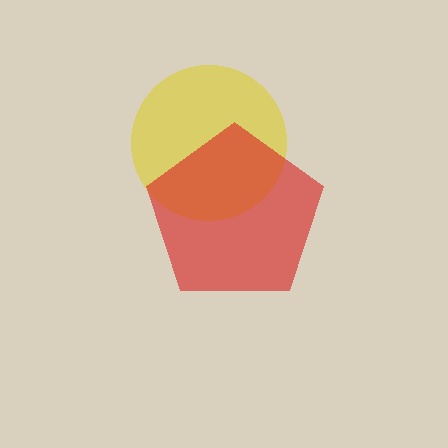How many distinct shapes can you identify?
There are 2 distinct shapes: a yellow circle, a red pentagon.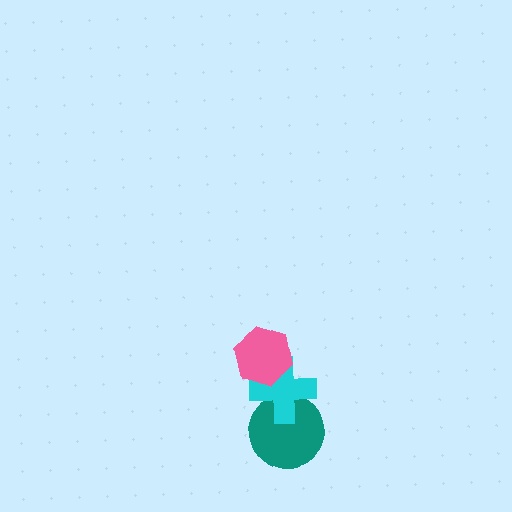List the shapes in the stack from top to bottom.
From top to bottom: the pink hexagon, the cyan cross, the teal circle.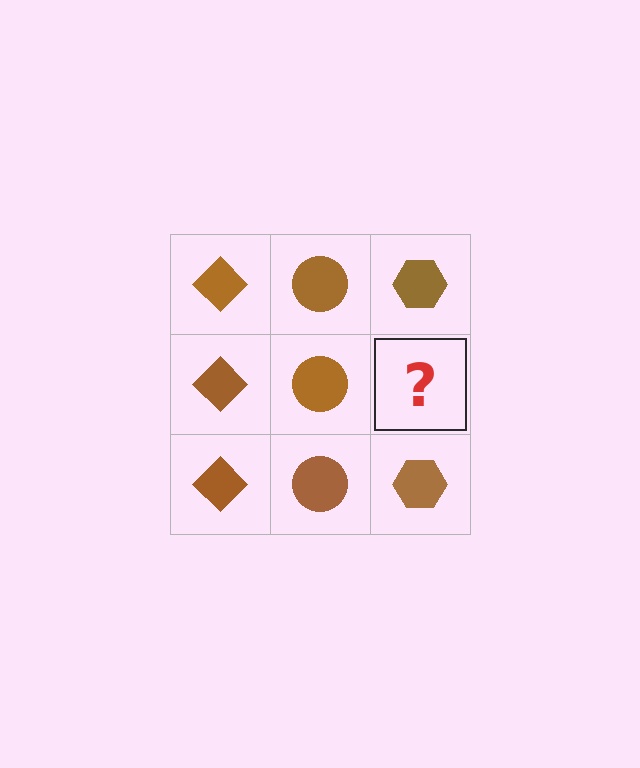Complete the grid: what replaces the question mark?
The question mark should be replaced with a brown hexagon.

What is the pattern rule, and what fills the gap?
The rule is that each column has a consistent shape. The gap should be filled with a brown hexagon.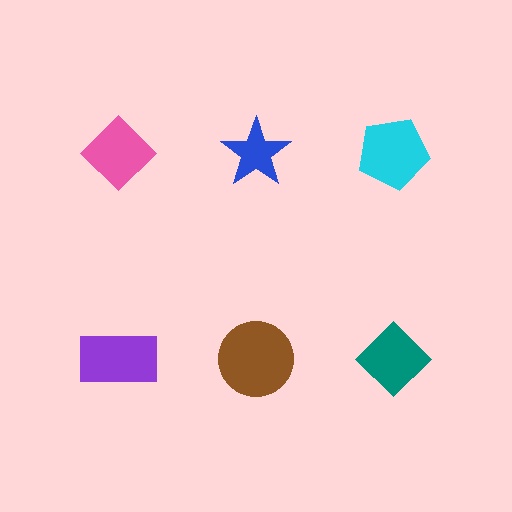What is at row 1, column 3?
A cyan pentagon.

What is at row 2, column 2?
A brown circle.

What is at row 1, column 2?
A blue star.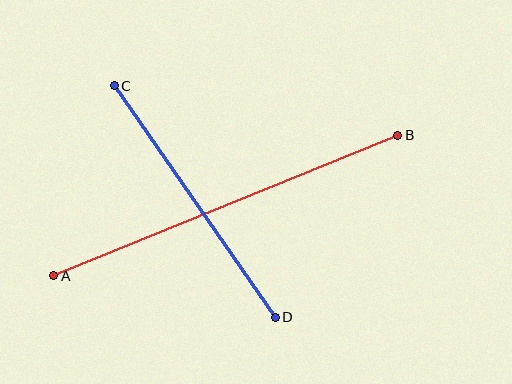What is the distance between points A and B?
The distance is approximately 371 pixels.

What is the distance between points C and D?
The distance is approximately 282 pixels.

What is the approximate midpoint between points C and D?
The midpoint is at approximately (195, 201) pixels.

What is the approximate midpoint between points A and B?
The midpoint is at approximately (226, 205) pixels.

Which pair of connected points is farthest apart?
Points A and B are farthest apart.